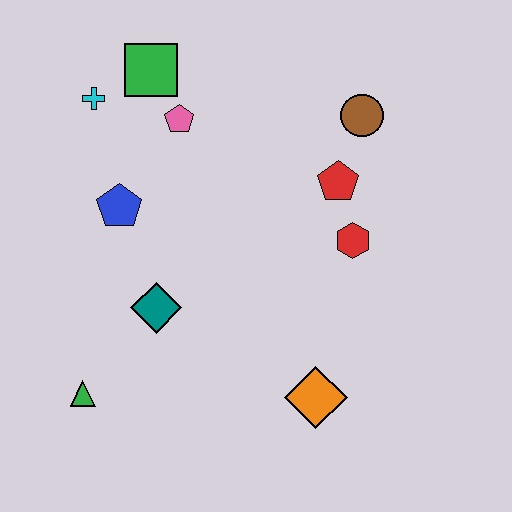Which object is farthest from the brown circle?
The green triangle is farthest from the brown circle.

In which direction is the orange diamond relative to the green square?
The orange diamond is below the green square.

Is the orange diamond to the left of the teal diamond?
No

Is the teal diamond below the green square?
Yes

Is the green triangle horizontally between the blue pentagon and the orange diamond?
No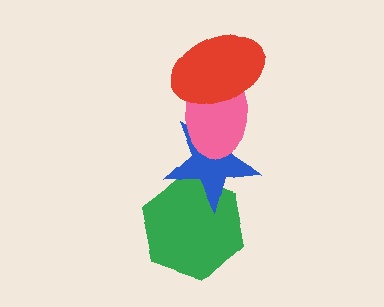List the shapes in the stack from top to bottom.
From top to bottom: the red ellipse, the pink ellipse, the blue star, the green hexagon.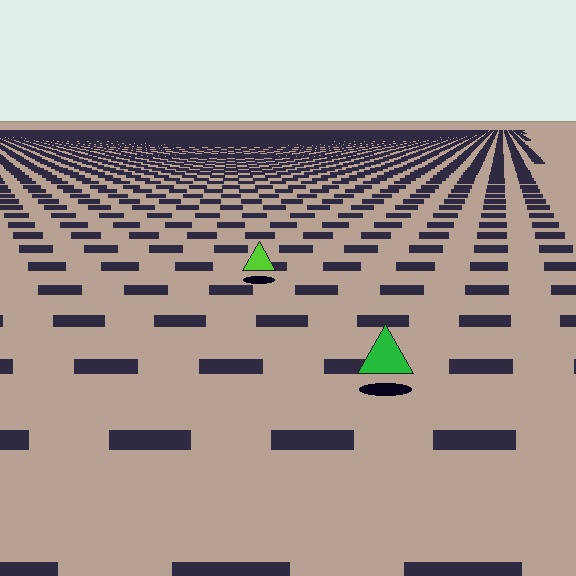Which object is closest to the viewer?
The green triangle is closest. The texture marks near it are larger and more spread out.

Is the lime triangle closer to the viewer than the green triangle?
No. The green triangle is closer — you can tell from the texture gradient: the ground texture is coarser near it.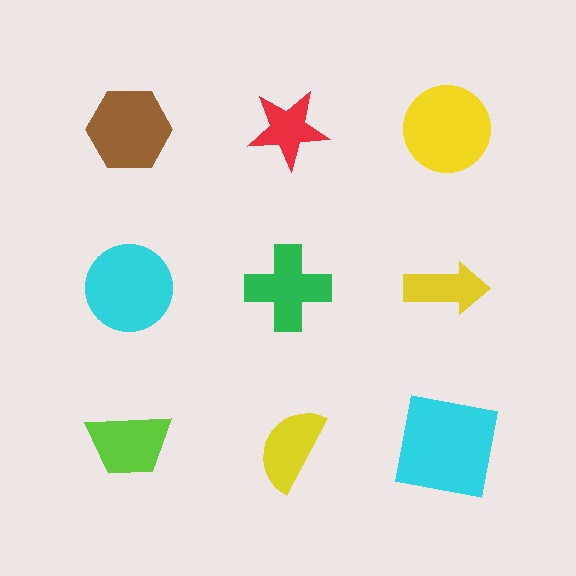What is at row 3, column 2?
A yellow semicircle.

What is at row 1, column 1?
A brown hexagon.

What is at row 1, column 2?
A red star.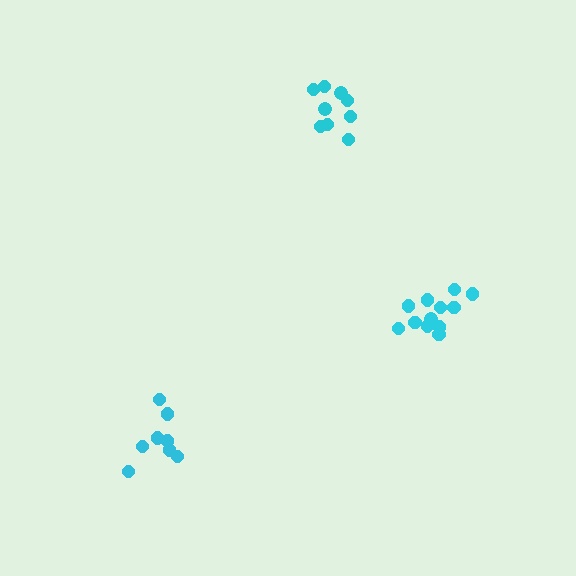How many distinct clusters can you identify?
There are 3 distinct clusters.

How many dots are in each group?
Group 1: 9 dots, Group 2: 12 dots, Group 3: 8 dots (29 total).